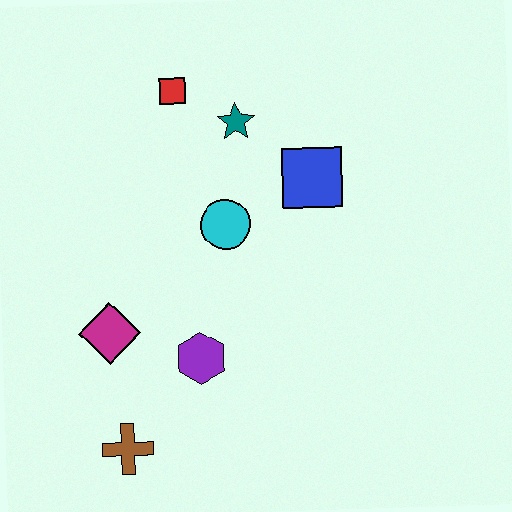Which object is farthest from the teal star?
The brown cross is farthest from the teal star.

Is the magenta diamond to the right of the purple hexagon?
No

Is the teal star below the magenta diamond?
No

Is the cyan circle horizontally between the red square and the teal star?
Yes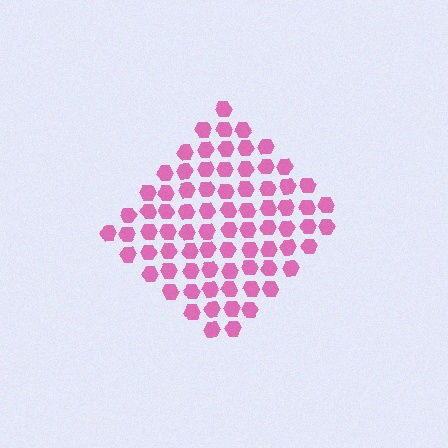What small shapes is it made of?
It is made of small hexagons.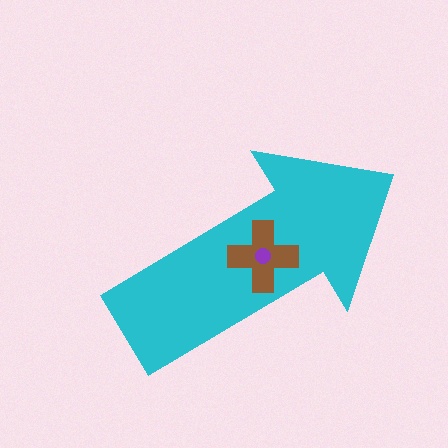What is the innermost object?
The purple circle.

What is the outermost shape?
The cyan arrow.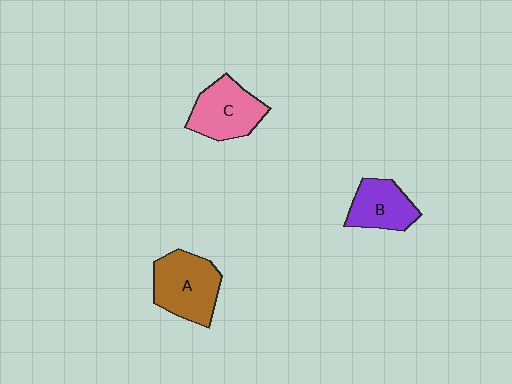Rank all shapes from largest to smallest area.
From largest to smallest: A (brown), C (pink), B (purple).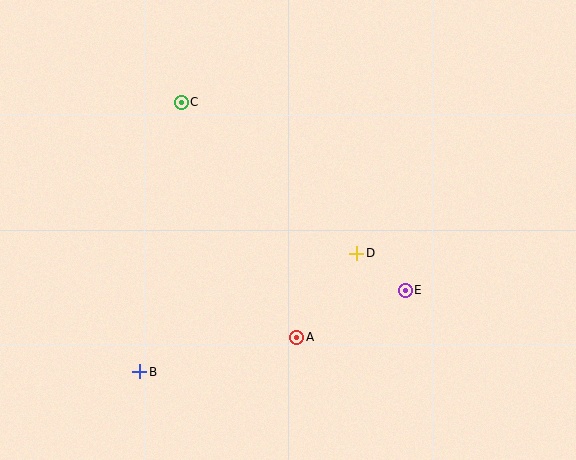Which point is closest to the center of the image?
Point D at (357, 253) is closest to the center.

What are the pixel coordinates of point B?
Point B is at (140, 372).